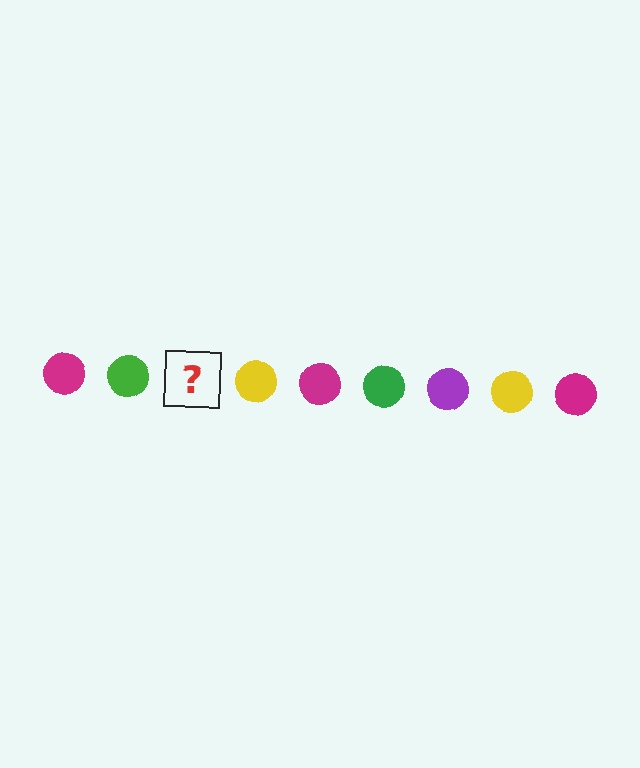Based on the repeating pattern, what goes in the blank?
The blank should be a purple circle.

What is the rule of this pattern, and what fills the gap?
The rule is that the pattern cycles through magenta, green, purple, yellow circles. The gap should be filled with a purple circle.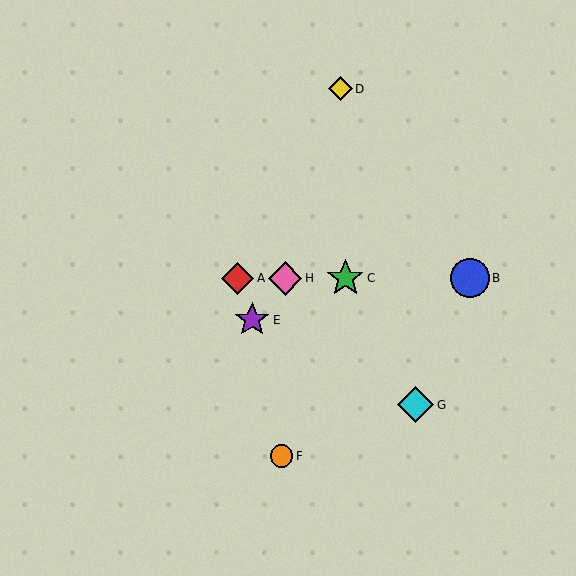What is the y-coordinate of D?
Object D is at y≈89.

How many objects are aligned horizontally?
4 objects (A, B, C, H) are aligned horizontally.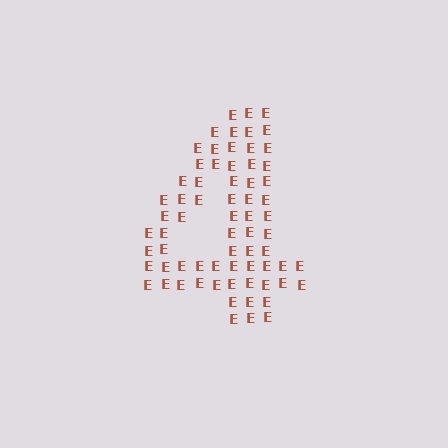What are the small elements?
The small elements are letter E's.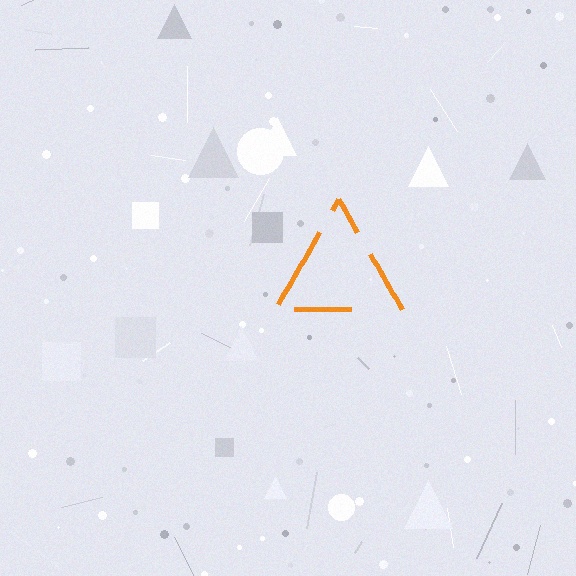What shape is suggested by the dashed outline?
The dashed outline suggests a triangle.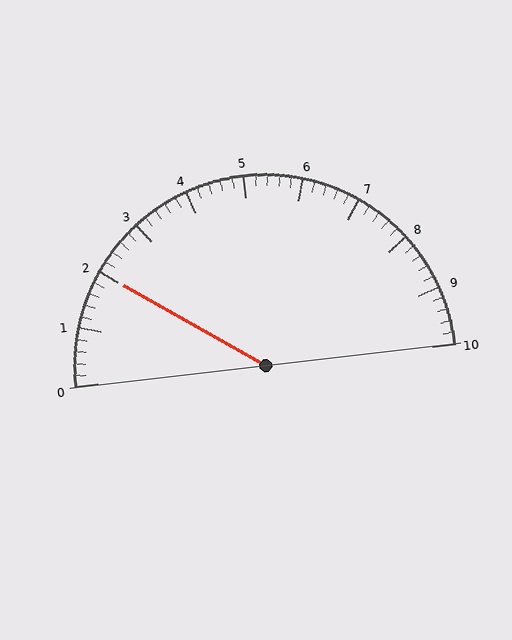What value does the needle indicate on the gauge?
The needle indicates approximately 2.0.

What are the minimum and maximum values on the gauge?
The gauge ranges from 0 to 10.